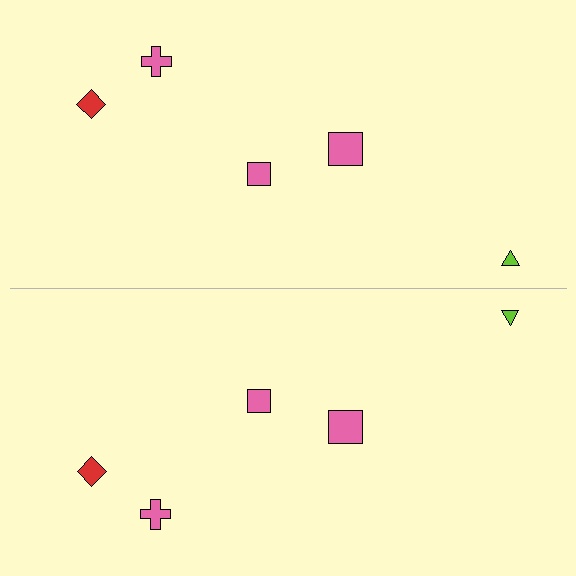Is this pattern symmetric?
Yes, this pattern has bilateral (reflection) symmetry.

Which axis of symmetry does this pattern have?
The pattern has a horizontal axis of symmetry running through the center of the image.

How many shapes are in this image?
There are 10 shapes in this image.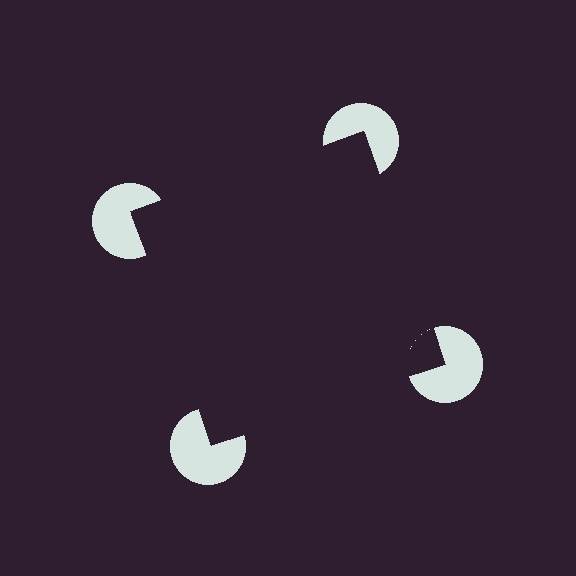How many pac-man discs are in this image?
There are 4 — one at each vertex of the illusory square.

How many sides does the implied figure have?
4 sides.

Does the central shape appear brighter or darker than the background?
It typically appears slightly darker than the background, even though no actual brightness change is drawn.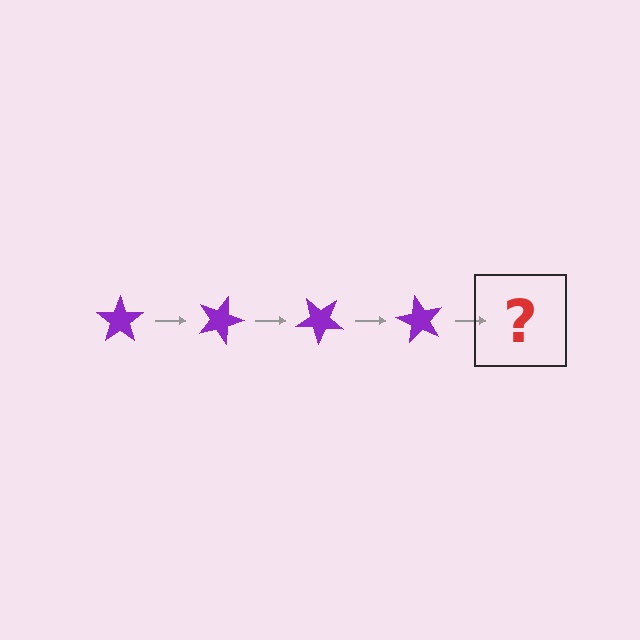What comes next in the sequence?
The next element should be a purple star rotated 80 degrees.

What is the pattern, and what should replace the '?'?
The pattern is that the star rotates 20 degrees each step. The '?' should be a purple star rotated 80 degrees.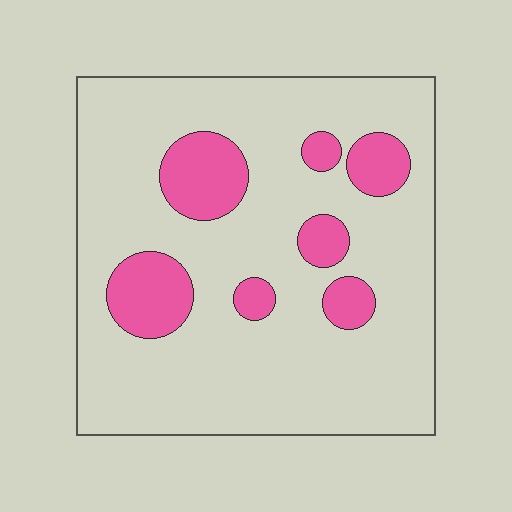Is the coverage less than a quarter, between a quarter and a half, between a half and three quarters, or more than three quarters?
Less than a quarter.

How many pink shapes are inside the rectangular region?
7.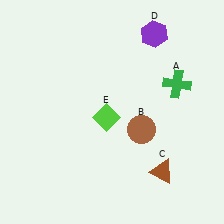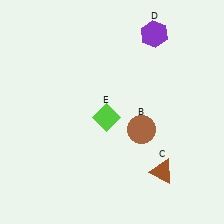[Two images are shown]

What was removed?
The green cross (A) was removed in Image 2.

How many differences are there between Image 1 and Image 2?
There is 1 difference between the two images.